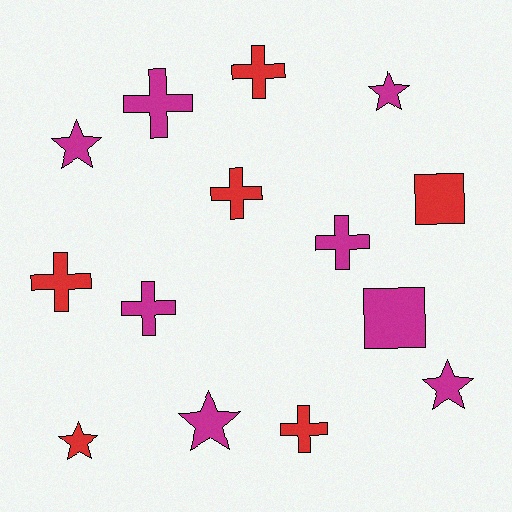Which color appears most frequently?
Magenta, with 8 objects.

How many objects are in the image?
There are 14 objects.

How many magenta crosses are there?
There are 3 magenta crosses.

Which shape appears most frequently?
Cross, with 7 objects.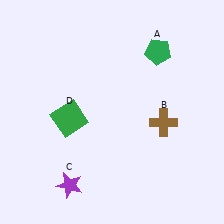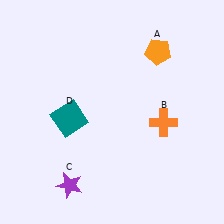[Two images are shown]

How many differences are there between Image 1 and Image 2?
There are 3 differences between the two images.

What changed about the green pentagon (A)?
In Image 1, A is green. In Image 2, it changed to orange.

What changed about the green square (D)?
In Image 1, D is green. In Image 2, it changed to teal.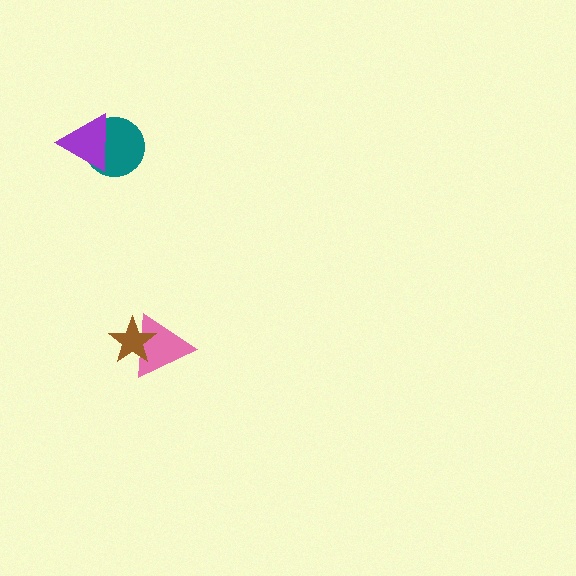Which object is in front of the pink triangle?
The brown star is in front of the pink triangle.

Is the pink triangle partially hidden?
Yes, it is partially covered by another shape.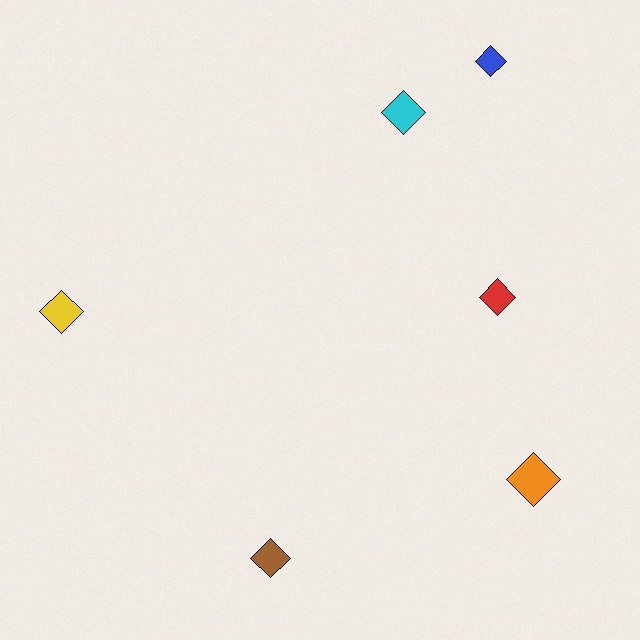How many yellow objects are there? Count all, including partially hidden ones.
There is 1 yellow object.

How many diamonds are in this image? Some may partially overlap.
There are 6 diamonds.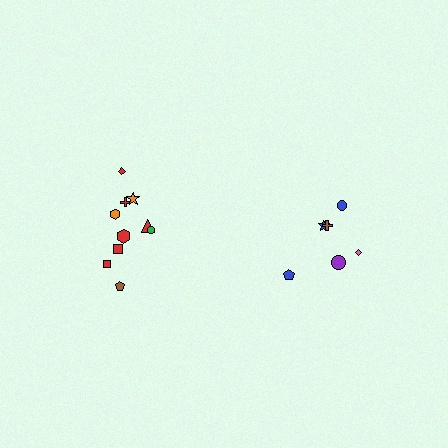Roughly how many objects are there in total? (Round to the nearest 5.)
Roughly 15 objects in total.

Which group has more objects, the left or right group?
The left group.